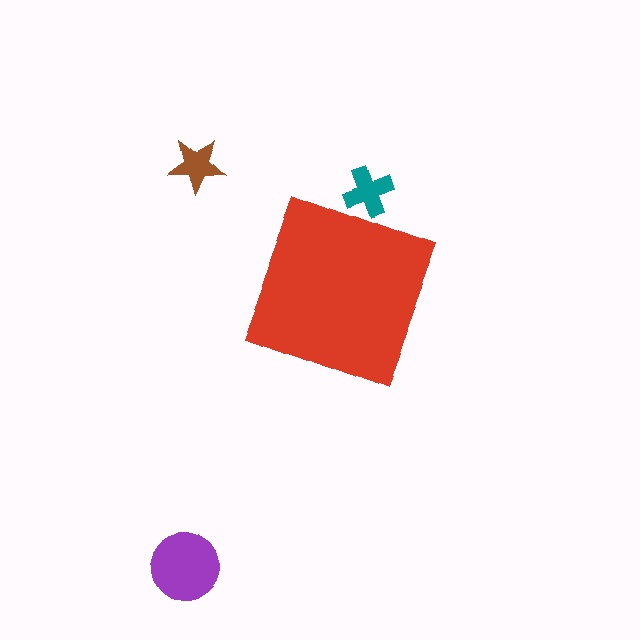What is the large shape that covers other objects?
A red diamond.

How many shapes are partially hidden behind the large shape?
1 shape is partially hidden.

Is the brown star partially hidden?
No, the brown star is fully visible.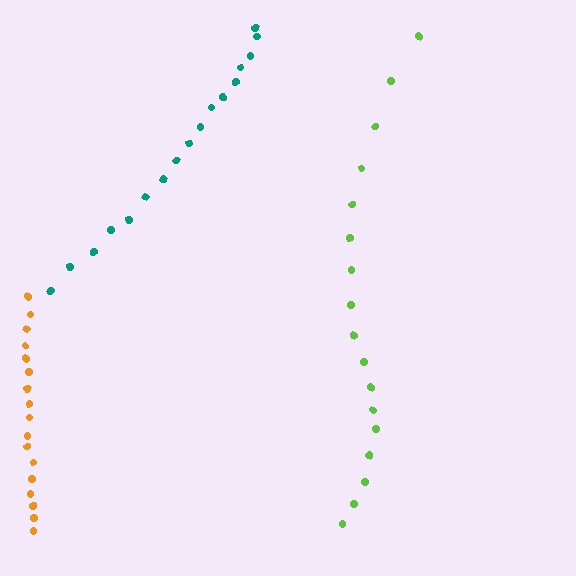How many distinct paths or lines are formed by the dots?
There are 3 distinct paths.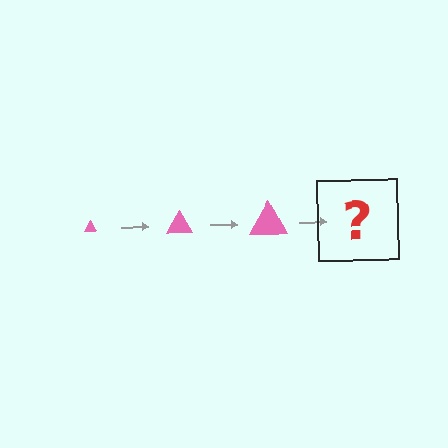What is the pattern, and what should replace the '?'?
The pattern is that the triangle gets progressively larger each step. The '?' should be a pink triangle, larger than the previous one.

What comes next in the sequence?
The next element should be a pink triangle, larger than the previous one.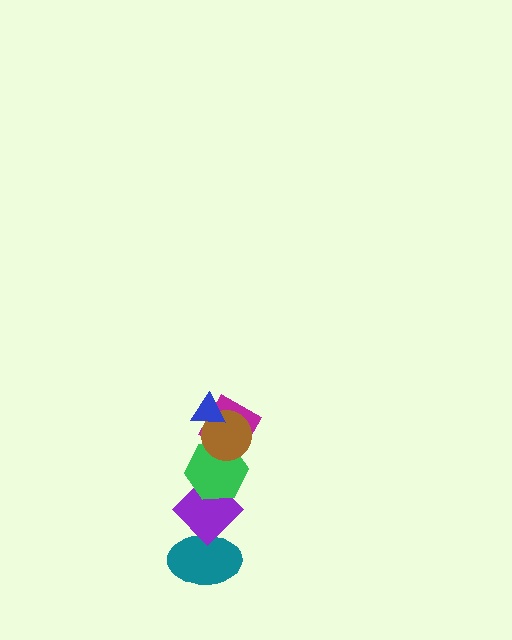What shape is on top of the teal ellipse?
The purple diamond is on top of the teal ellipse.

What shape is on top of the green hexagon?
The magenta diamond is on top of the green hexagon.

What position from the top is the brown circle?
The brown circle is 2nd from the top.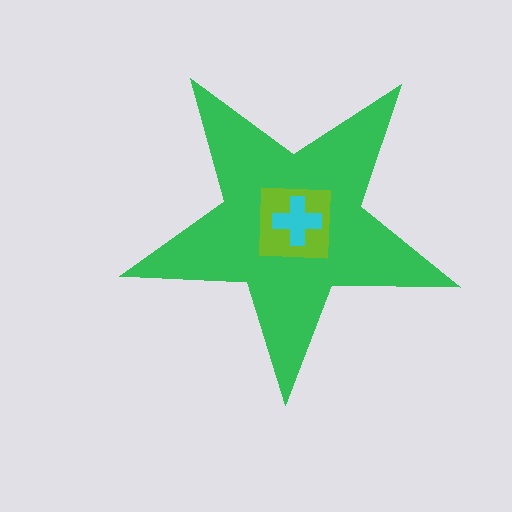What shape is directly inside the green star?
The lime square.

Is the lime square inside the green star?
Yes.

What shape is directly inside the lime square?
The cyan cross.